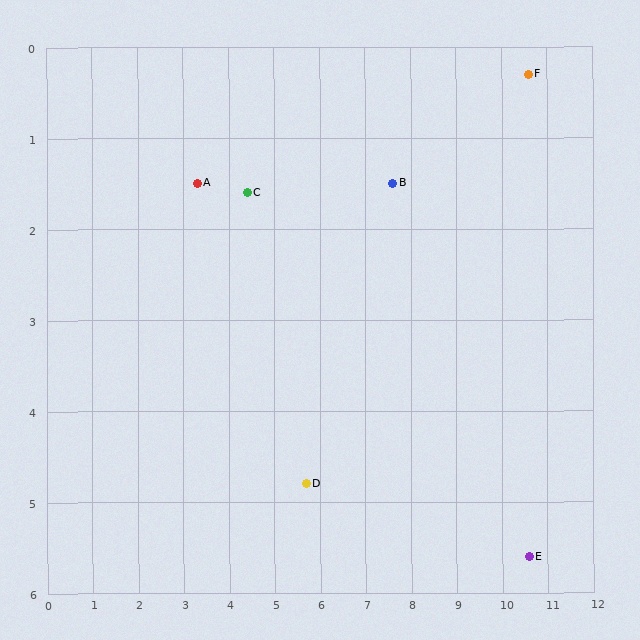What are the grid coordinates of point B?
Point B is at approximately (7.6, 1.5).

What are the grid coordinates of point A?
Point A is at approximately (3.3, 1.5).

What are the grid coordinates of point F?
Point F is at approximately (10.6, 0.3).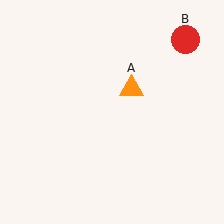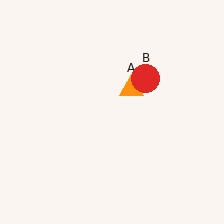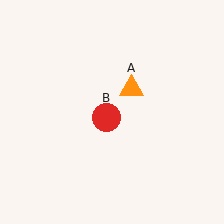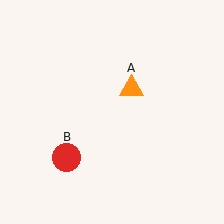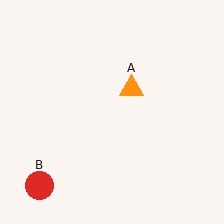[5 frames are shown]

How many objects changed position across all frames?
1 object changed position: red circle (object B).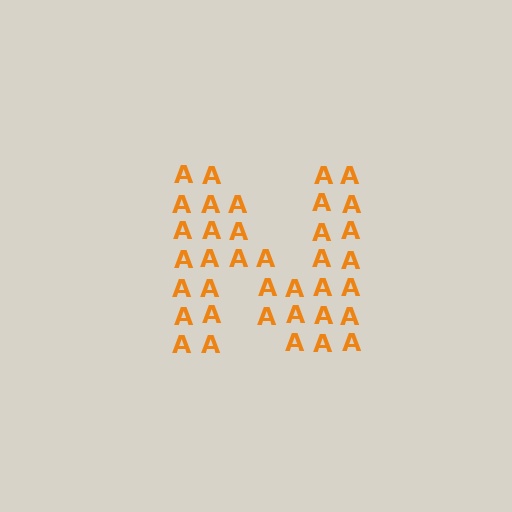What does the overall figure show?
The overall figure shows the letter N.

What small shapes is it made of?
It is made of small letter A's.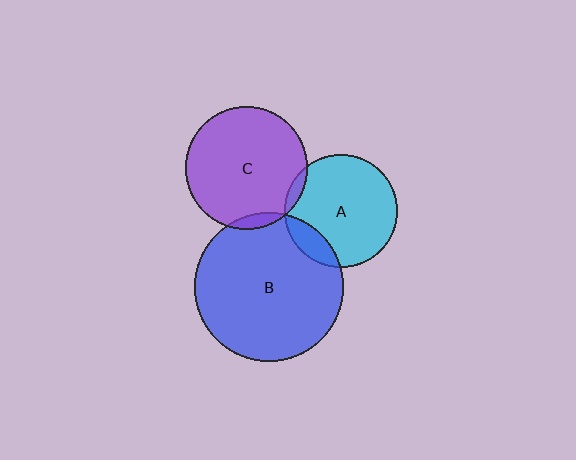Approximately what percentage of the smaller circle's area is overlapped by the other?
Approximately 15%.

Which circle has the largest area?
Circle B (blue).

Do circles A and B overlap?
Yes.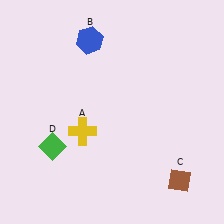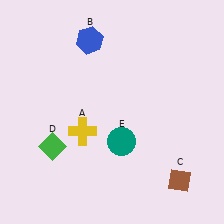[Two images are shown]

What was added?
A teal circle (E) was added in Image 2.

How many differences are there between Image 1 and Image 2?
There is 1 difference between the two images.